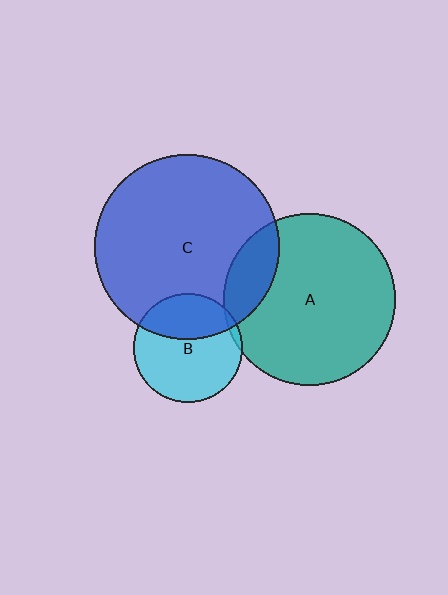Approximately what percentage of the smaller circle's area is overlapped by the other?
Approximately 35%.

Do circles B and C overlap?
Yes.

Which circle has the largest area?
Circle C (blue).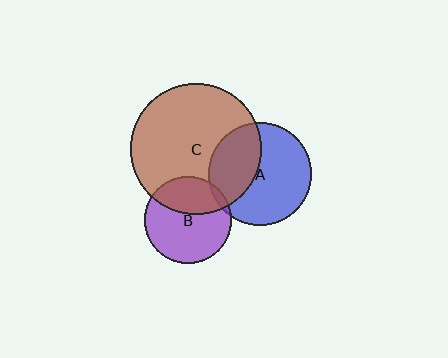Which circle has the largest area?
Circle C (brown).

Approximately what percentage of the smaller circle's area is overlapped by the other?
Approximately 5%.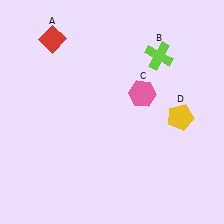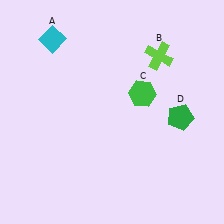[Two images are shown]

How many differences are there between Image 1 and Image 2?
There are 3 differences between the two images.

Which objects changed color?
A changed from red to cyan. C changed from pink to green. D changed from yellow to green.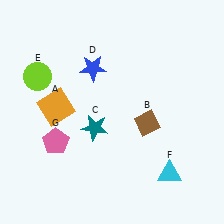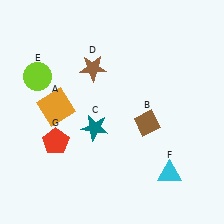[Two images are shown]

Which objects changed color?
D changed from blue to brown. G changed from pink to red.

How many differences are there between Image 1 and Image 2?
There are 2 differences between the two images.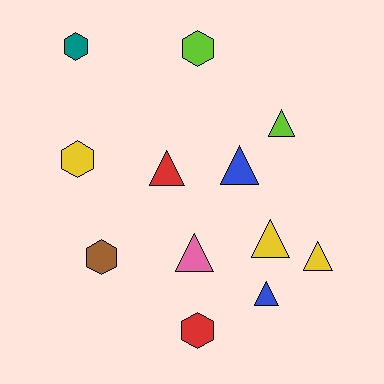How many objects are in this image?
There are 12 objects.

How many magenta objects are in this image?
There are no magenta objects.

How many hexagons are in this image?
There are 5 hexagons.